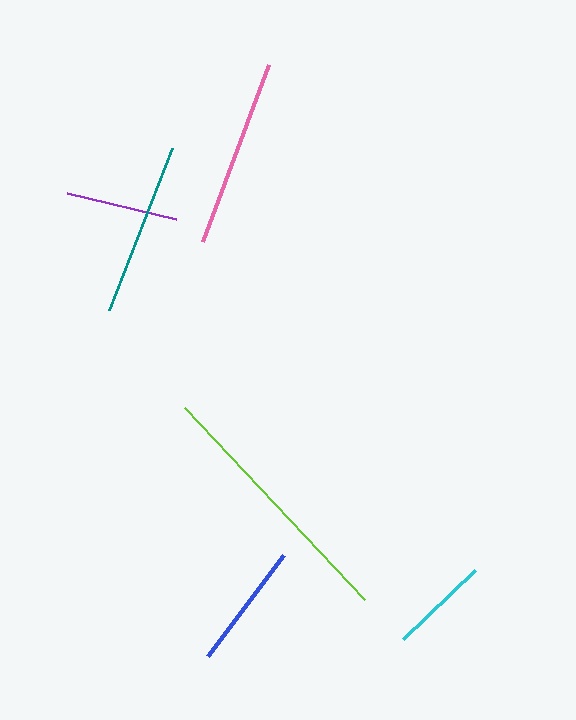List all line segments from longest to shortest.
From longest to shortest: lime, pink, teal, blue, purple, cyan.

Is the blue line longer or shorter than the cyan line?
The blue line is longer than the cyan line.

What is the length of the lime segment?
The lime segment is approximately 263 pixels long.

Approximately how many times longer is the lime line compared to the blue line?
The lime line is approximately 2.1 times the length of the blue line.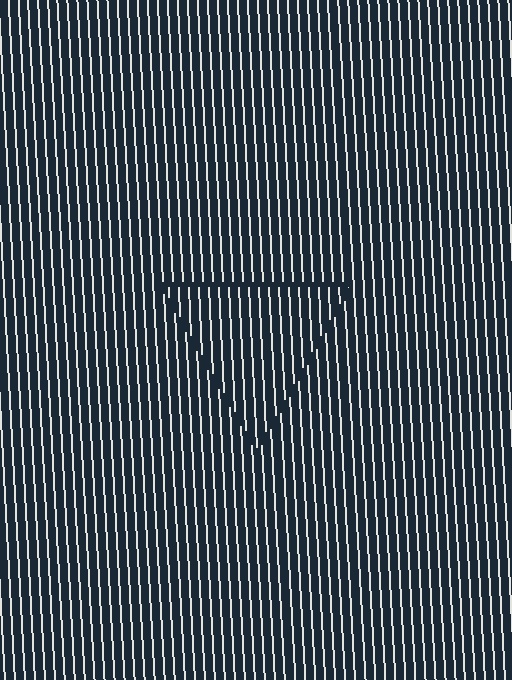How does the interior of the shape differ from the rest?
The interior of the shape contains the same grating, shifted by half a period — the contour is defined by the phase discontinuity where line-ends from the inner and outer gratings abut.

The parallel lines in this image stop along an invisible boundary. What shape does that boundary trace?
An illusory triangle. The interior of the shape contains the same grating, shifted by half a period — the contour is defined by the phase discontinuity where line-ends from the inner and outer gratings abut.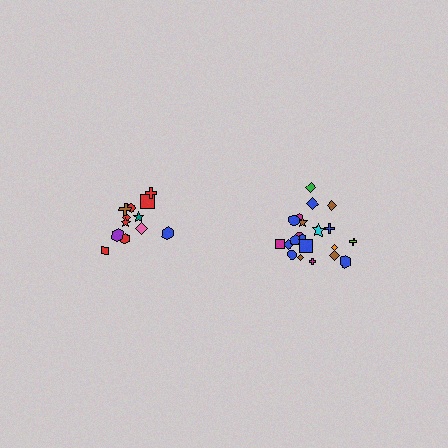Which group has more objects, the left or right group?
The right group.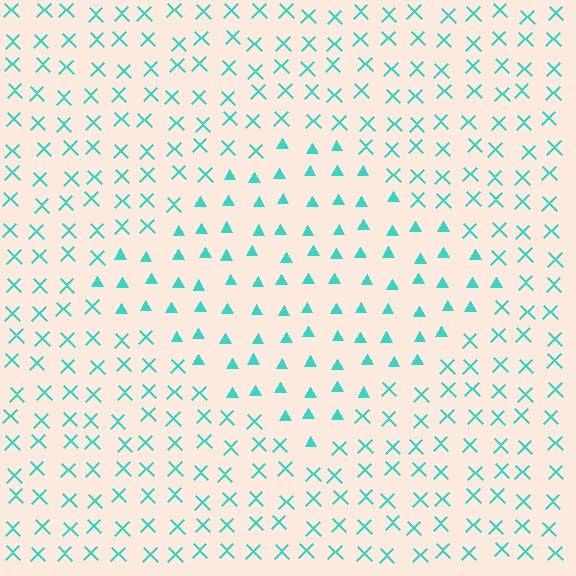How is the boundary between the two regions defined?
The boundary is defined by a change in element shape: triangles inside vs. X marks outside. All elements share the same color and spacing.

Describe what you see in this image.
The image is filled with small cyan elements arranged in a uniform grid. A diamond-shaped region contains triangles, while the surrounding area contains X marks. The boundary is defined purely by the change in element shape.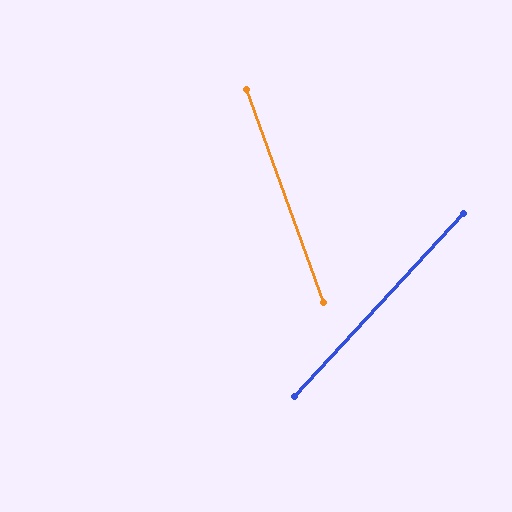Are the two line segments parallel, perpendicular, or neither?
Neither parallel nor perpendicular — they differ by about 63°.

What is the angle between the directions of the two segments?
Approximately 63 degrees.